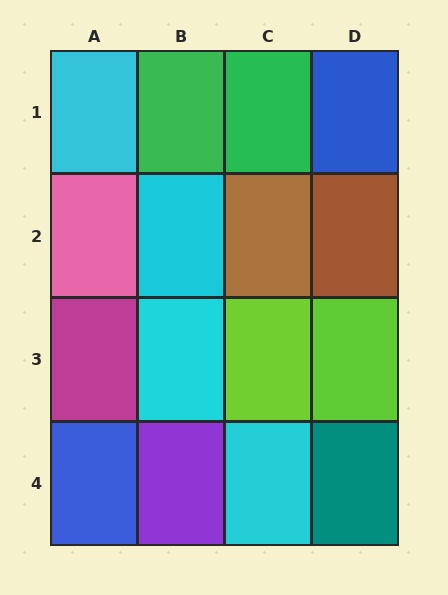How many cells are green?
2 cells are green.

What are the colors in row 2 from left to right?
Pink, cyan, brown, brown.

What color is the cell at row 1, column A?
Cyan.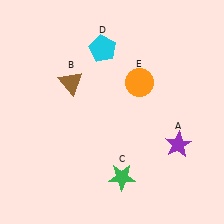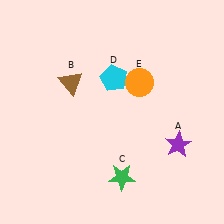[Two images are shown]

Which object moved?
The cyan pentagon (D) moved down.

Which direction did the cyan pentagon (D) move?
The cyan pentagon (D) moved down.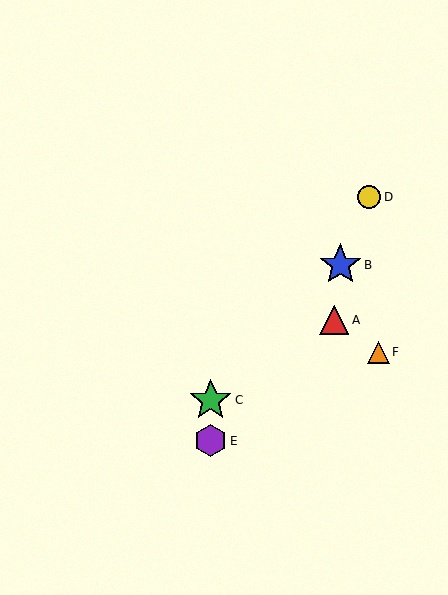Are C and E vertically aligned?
Yes, both are at x≈211.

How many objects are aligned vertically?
2 objects (C, E) are aligned vertically.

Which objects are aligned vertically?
Objects C, E are aligned vertically.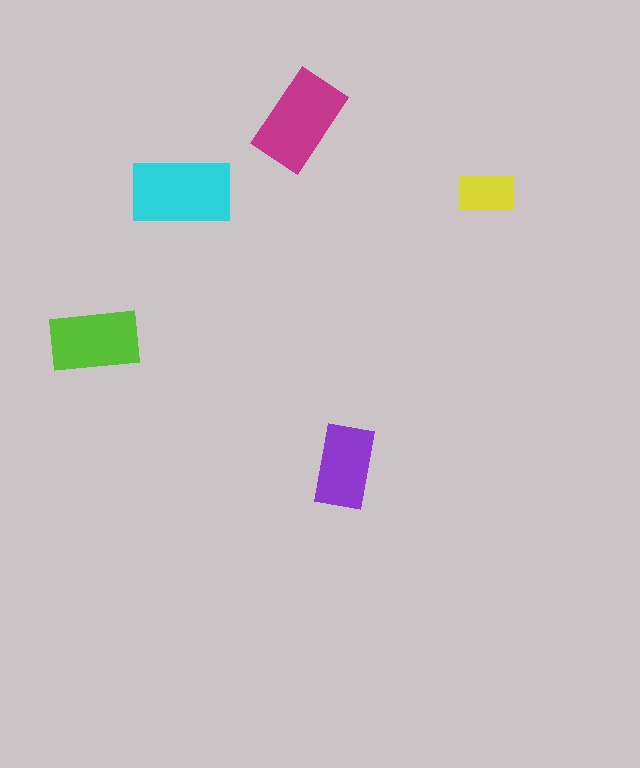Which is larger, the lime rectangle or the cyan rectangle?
The cyan one.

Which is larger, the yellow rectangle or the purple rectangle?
The purple one.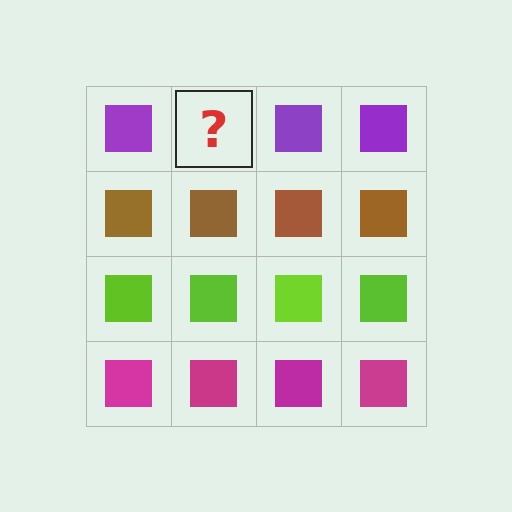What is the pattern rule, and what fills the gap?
The rule is that each row has a consistent color. The gap should be filled with a purple square.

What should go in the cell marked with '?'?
The missing cell should contain a purple square.